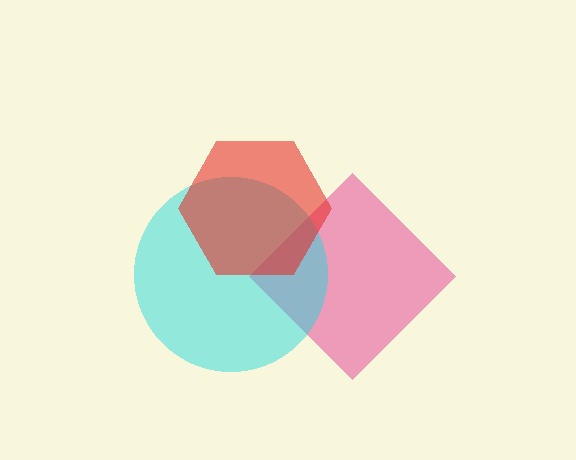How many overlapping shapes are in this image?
There are 3 overlapping shapes in the image.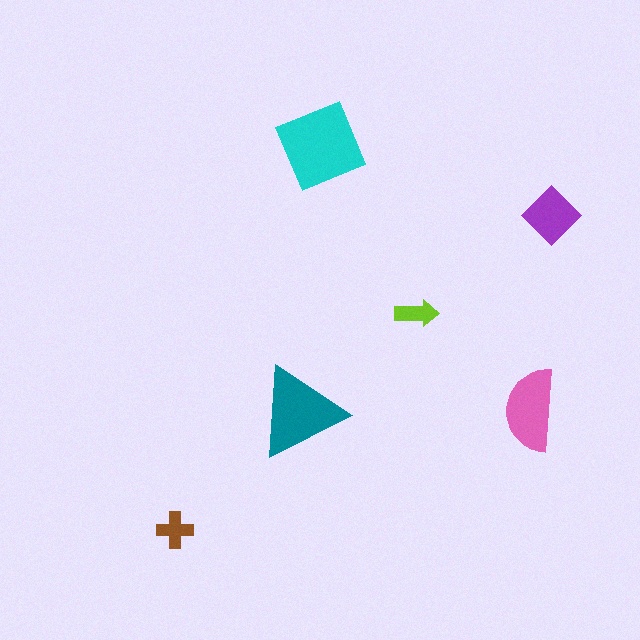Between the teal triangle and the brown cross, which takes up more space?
The teal triangle.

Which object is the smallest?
The lime arrow.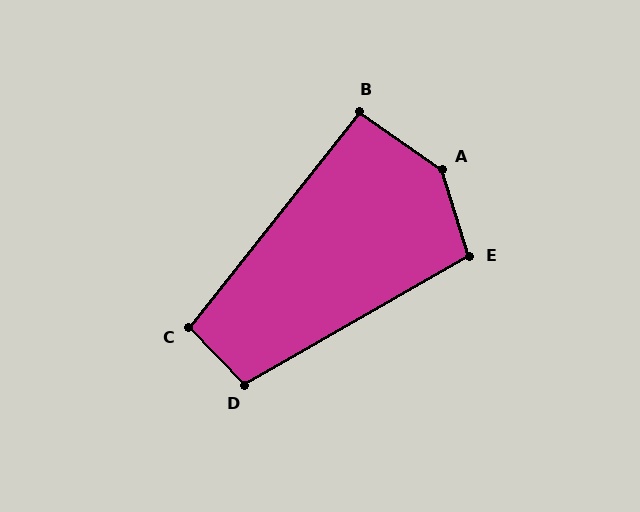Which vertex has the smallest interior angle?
B, at approximately 93 degrees.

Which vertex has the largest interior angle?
A, at approximately 143 degrees.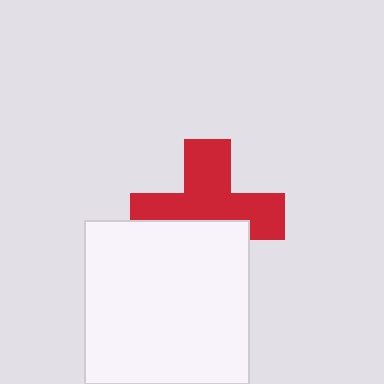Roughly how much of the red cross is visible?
About half of it is visible (roughly 60%).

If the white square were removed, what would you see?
You would see the complete red cross.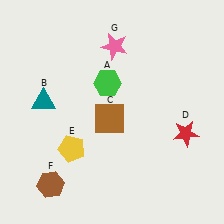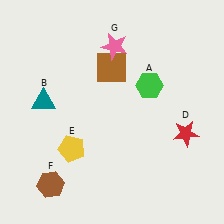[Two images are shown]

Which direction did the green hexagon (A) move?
The green hexagon (A) moved right.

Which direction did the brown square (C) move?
The brown square (C) moved up.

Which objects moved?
The objects that moved are: the green hexagon (A), the brown square (C).